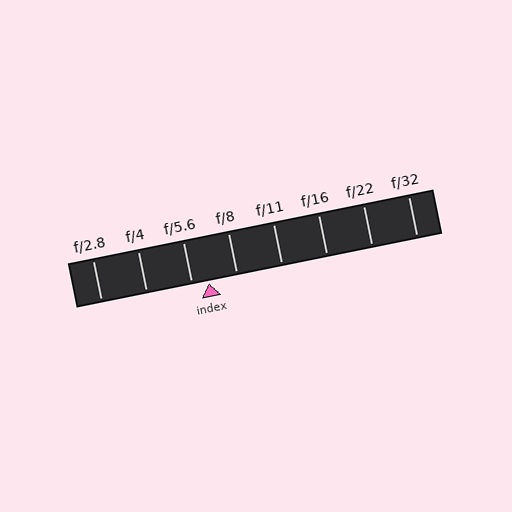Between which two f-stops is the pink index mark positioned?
The index mark is between f/5.6 and f/8.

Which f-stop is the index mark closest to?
The index mark is closest to f/5.6.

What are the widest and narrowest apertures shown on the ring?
The widest aperture shown is f/2.8 and the narrowest is f/32.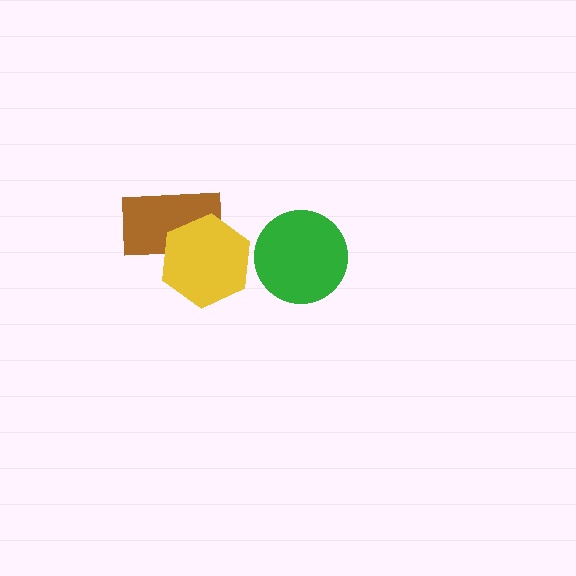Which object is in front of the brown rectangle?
The yellow hexagon is in front of the brown rectangle.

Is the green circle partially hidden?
No, no other shape covers it.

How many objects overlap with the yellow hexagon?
1 object overlaps with the yellow hexagon.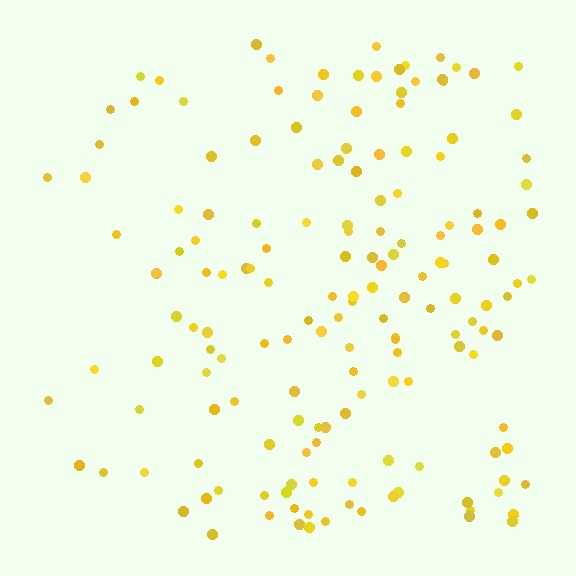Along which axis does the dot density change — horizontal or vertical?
Horizontal.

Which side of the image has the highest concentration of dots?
The right.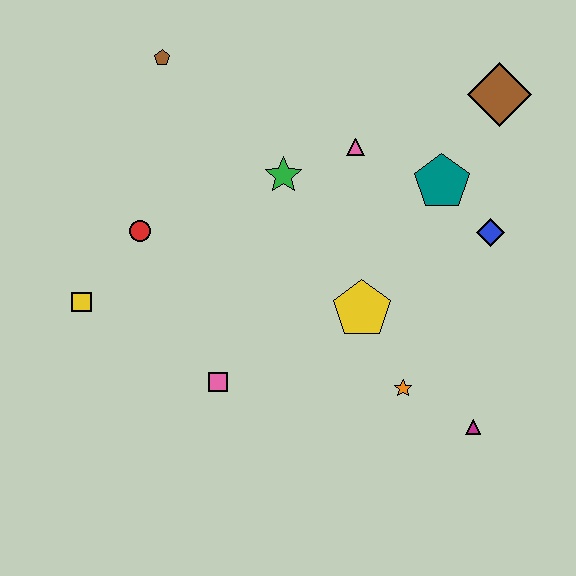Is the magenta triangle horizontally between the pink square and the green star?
No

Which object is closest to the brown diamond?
The teal pentagon is closest to the brown diamond.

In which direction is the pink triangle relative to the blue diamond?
The pink triangle is to the left of the blue diamond.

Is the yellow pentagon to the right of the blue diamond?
No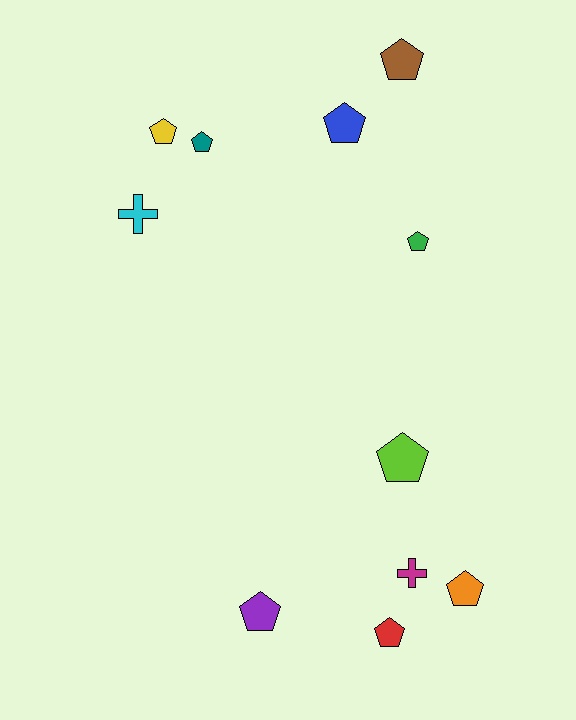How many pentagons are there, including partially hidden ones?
There are 9 pentagons.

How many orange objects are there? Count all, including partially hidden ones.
There is 1 orange object.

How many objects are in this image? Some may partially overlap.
There are 11 objects.